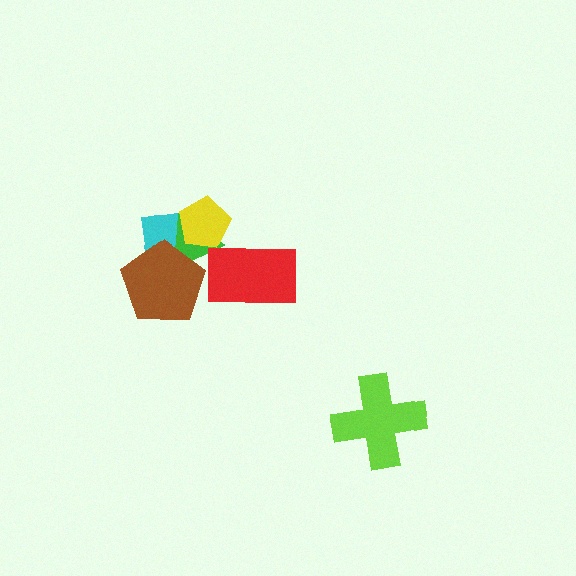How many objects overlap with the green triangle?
4 objects overlap with the green triangle.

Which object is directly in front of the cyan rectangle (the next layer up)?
The green triangle is directly in front of the cyan rectangle.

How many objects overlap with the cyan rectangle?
3 objects overlap with the cyan rectangle.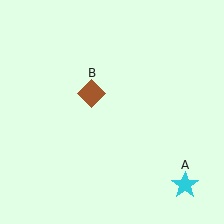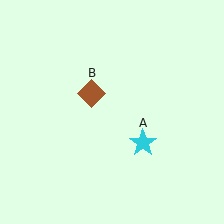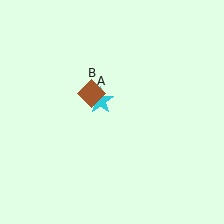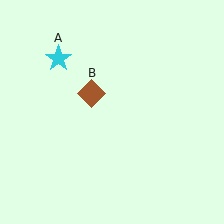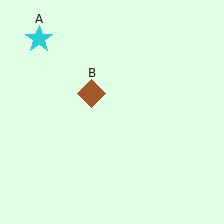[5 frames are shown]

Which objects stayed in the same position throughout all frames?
Brown diamond (object B) remained stationary.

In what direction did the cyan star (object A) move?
The cyan star (object A) moved up and to the left.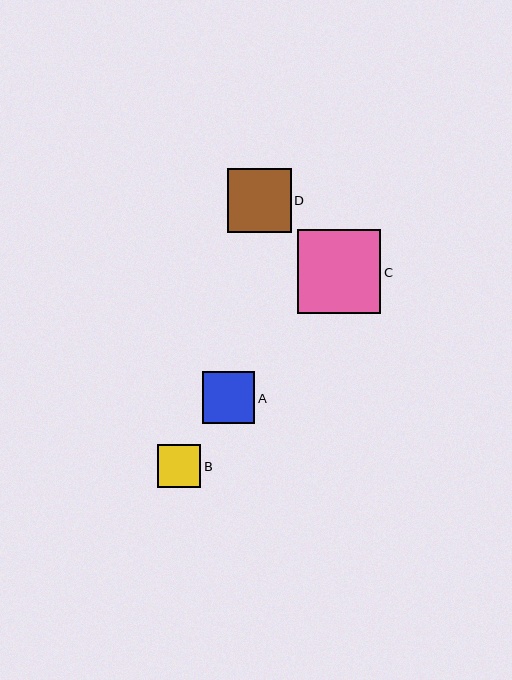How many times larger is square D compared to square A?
Square D is approximately 1.2 times the size of square A.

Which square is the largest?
Square C is the largest with a size of approximately 83 pixels.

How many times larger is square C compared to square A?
Square C is approximately 1.6 times the size of square A.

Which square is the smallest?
Square B is the smallest with a size of approximately 43 pixels.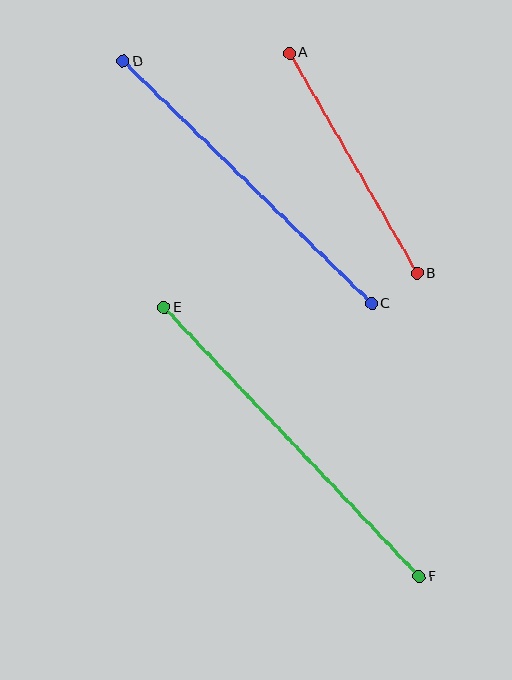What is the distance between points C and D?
The distance is approximately 347 pixels.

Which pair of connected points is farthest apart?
Points E and F are farthest apart.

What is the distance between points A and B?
The distance is approximately 254 pixels.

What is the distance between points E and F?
The distance is approximately 371 pixels.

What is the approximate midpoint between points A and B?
The midpoint is at approximately (353, 163) pixels.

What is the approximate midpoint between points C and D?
The midpoint is at approximately (247, 182) pixels.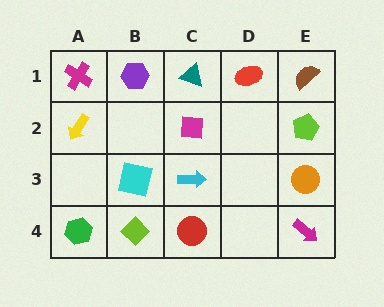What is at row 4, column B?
A lime diamond.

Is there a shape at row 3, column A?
No, that cell is empty.